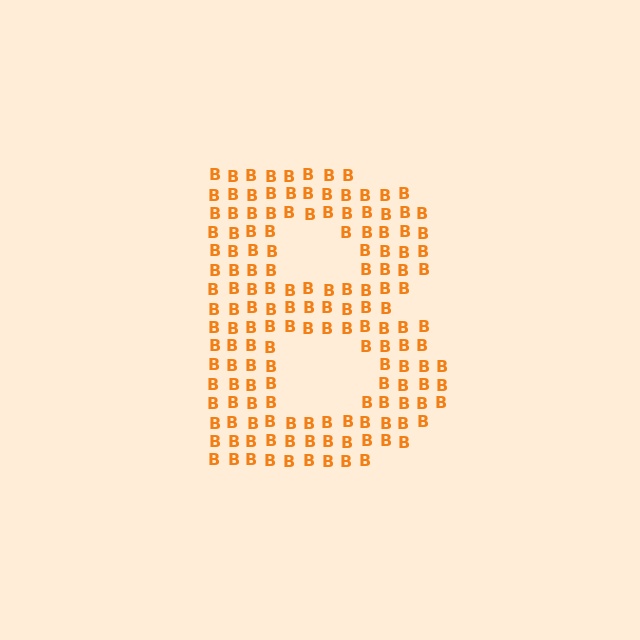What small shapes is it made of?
It is made of small letter B's.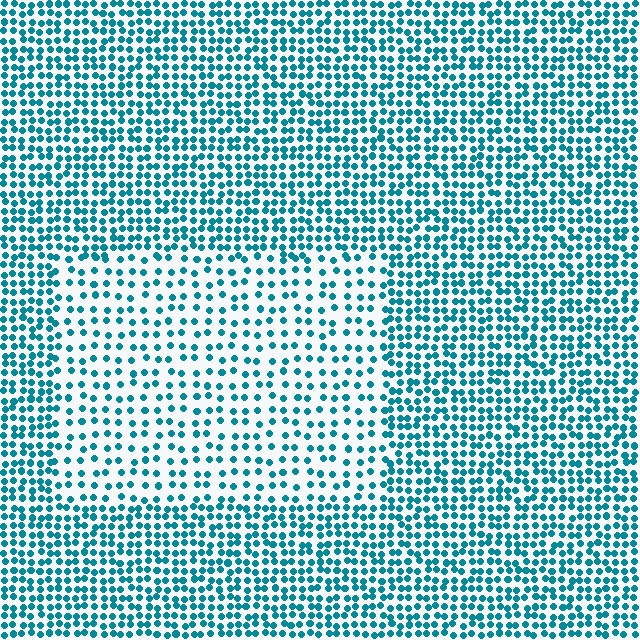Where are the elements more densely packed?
The elements are more densely packed outside the rectangle boundary.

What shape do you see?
I see a rectangle.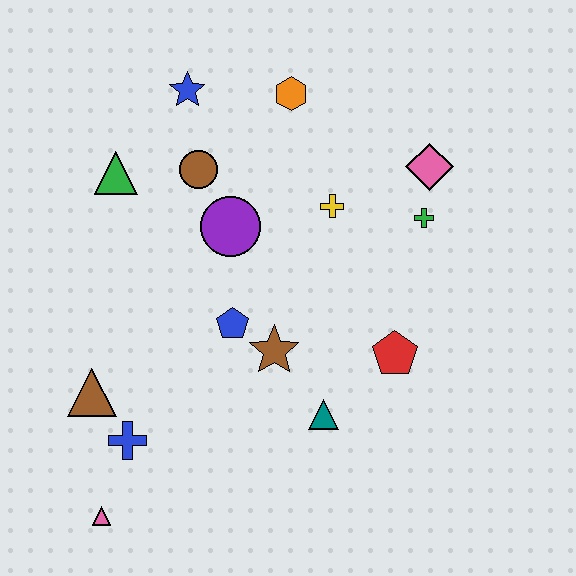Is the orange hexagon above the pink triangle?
Yes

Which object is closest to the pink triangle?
The blue cross is closest to the pink triangle.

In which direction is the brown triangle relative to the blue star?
The brown triangle is below the blue star.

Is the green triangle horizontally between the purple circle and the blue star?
No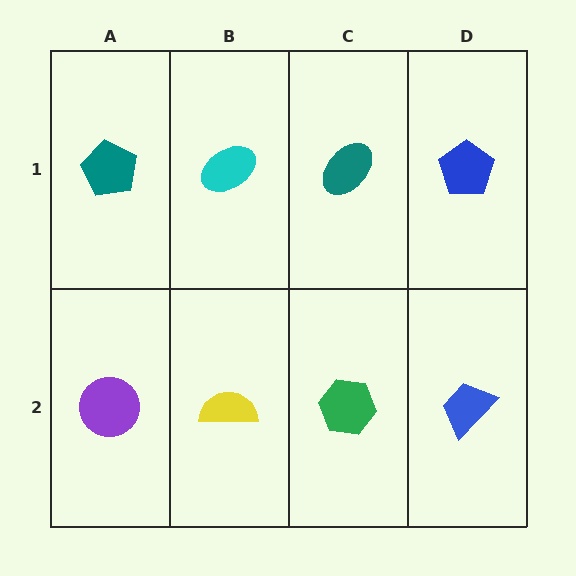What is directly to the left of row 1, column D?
A teal ellipse.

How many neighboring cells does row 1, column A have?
2.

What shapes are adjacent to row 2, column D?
A blue pentagon (row 1, column D), a green hexagon (row 2, column C).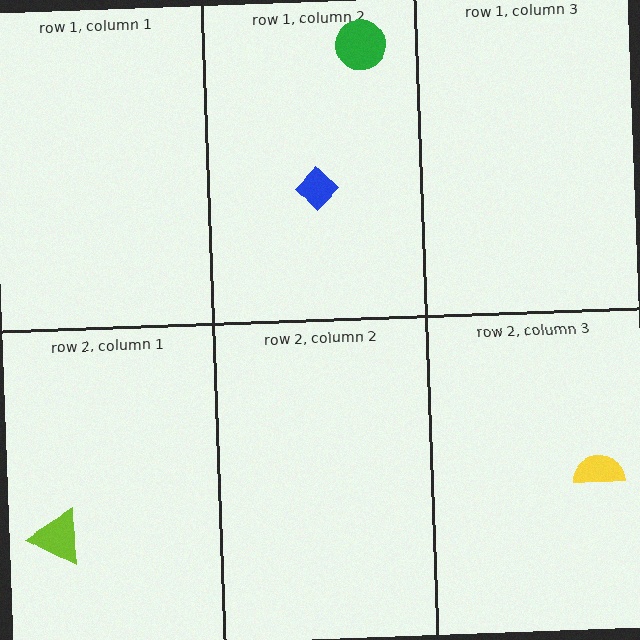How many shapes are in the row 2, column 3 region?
1.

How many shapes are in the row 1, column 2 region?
2.